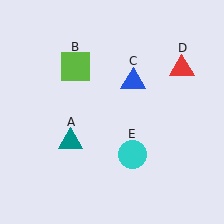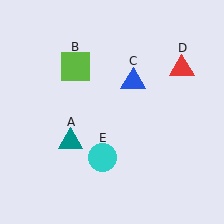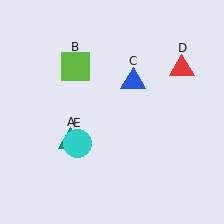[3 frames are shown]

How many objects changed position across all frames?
1 object changed position: cyan circle (object E).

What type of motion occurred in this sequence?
The cyan circle (object E) rotated clockwise around the center of the scene.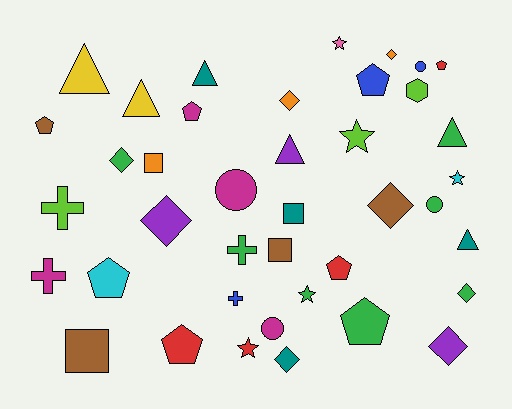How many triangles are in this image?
There are 6 triangles.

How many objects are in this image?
There are 40 objects.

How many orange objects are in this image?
There are 3 orange objects.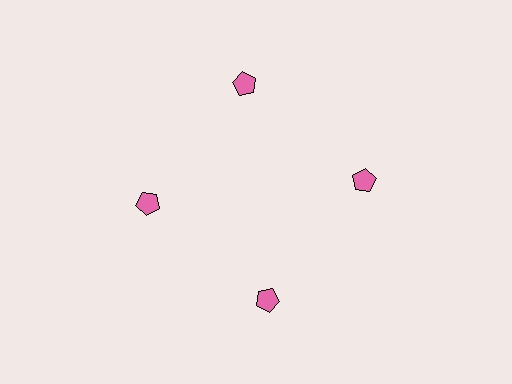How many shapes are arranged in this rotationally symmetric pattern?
There are 4 shapes, arranged in 4 groups of 1.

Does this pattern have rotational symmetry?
Yes, this pattern has 4-fold rotational symmetry. It looks the same after rotating 90 degrees around the center.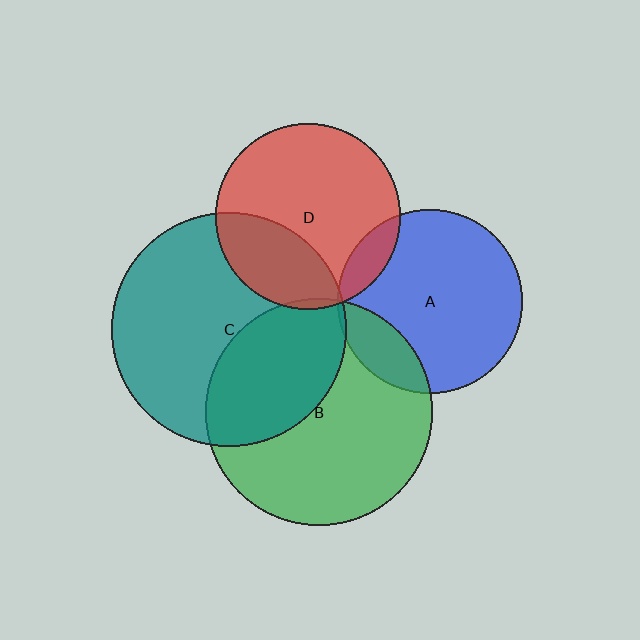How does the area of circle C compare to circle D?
Approximately 1.6 times.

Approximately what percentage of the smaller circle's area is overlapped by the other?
Approximately 30%.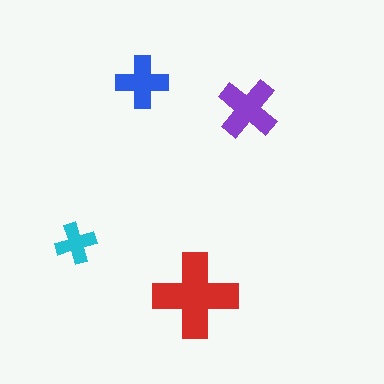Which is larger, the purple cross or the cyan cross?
The purple one.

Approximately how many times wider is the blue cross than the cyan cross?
About 1.5 times wider.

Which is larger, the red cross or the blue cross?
The red one.